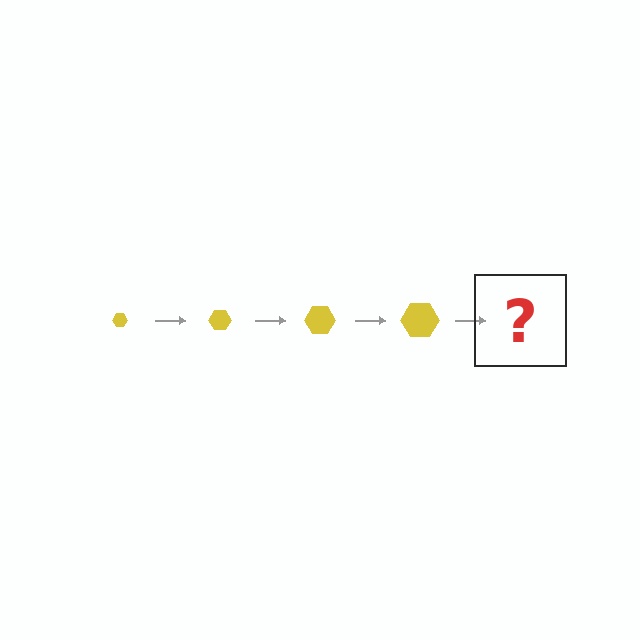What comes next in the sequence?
The next element should be a yellow hexagon, larger than the previous one.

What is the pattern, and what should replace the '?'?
The pattern is that the hexagon gets progressively larger each step. The '?' should be a yellow hexagon, larger than the previous one.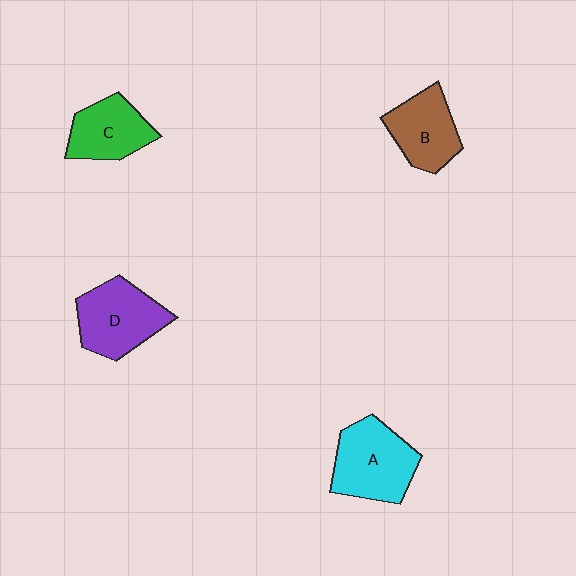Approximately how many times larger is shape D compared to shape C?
Approximately 1.2 times.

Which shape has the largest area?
Shape A (cyan).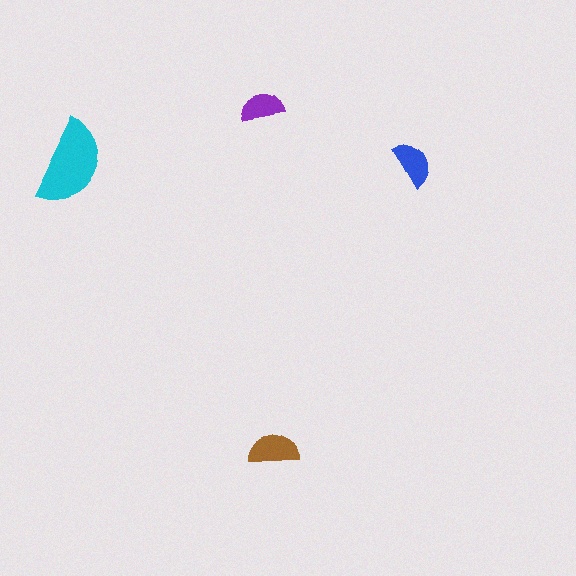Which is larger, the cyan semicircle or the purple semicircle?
The cyan one.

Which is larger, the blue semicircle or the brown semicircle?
The brown one.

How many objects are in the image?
There are 4 objects in the image.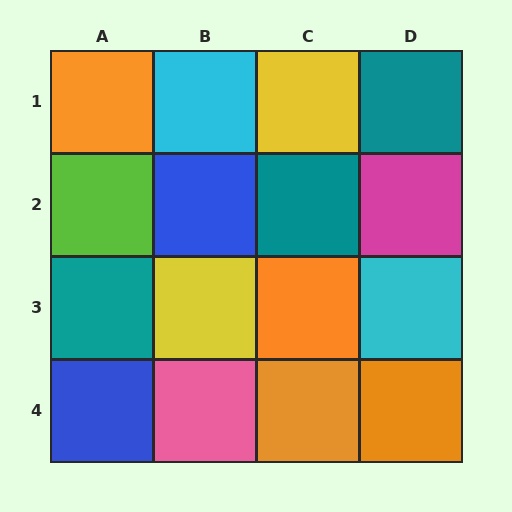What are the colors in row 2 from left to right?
Lime, blue, teal, magenta.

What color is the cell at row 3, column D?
Cyan.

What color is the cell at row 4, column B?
Pink.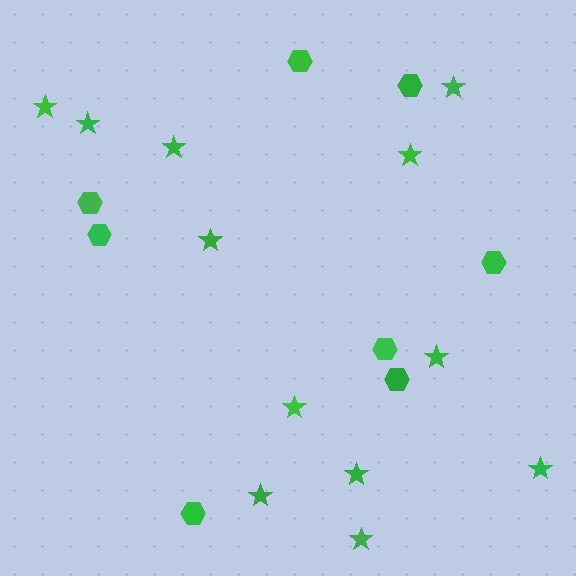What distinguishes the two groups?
There are 2 groups: one group of hexagons (8) and one group of stars (12).